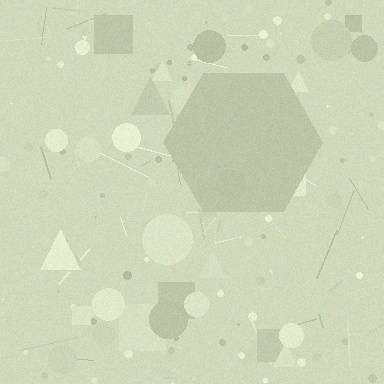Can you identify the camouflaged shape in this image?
The camouflaged shape is a hexagon.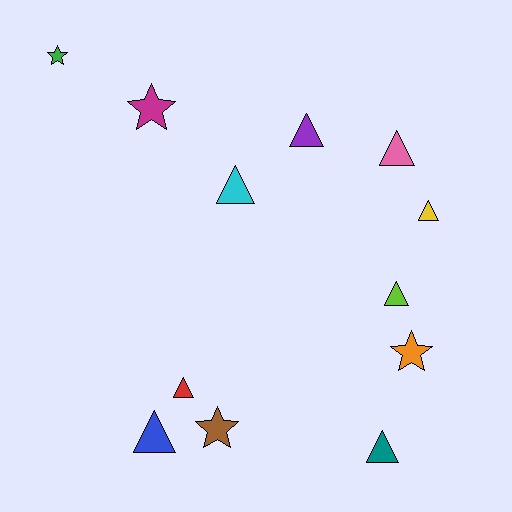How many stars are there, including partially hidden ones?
There are 4 stars.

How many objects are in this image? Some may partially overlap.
There are 12 objects.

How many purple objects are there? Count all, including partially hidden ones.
There is 1 purple object.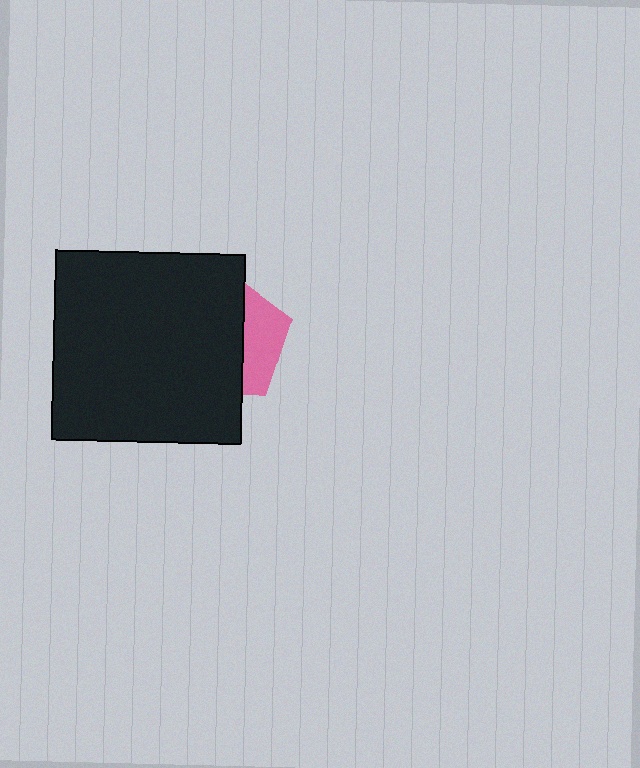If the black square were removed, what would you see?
You would see the complete pink pentagon.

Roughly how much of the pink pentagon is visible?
A small part of it is visible (roughly 31%).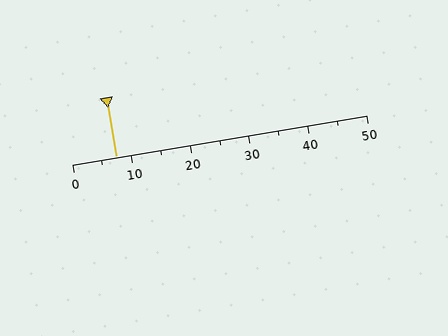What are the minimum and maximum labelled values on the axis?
The axis runs from 0 to 50.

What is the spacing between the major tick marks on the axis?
The major ticks are spaced 10 apart.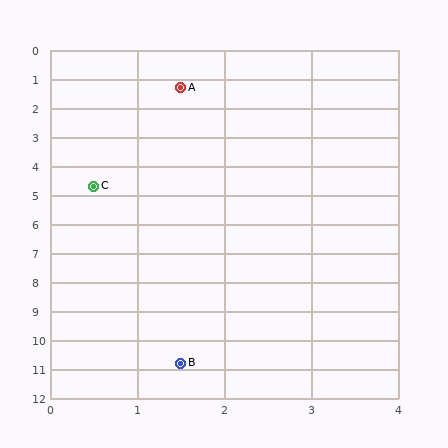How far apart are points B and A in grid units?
Points B and A are about 9.5 grid units apart.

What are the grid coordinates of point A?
Point A is at approximately (1.5, 1.3).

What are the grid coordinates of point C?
Point C is at approximately (0.5, 4.7).